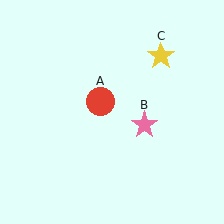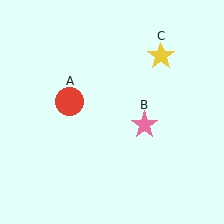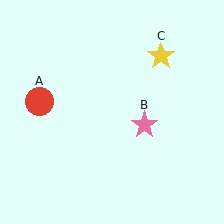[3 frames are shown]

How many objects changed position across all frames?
1 object changed position: red circle (object A).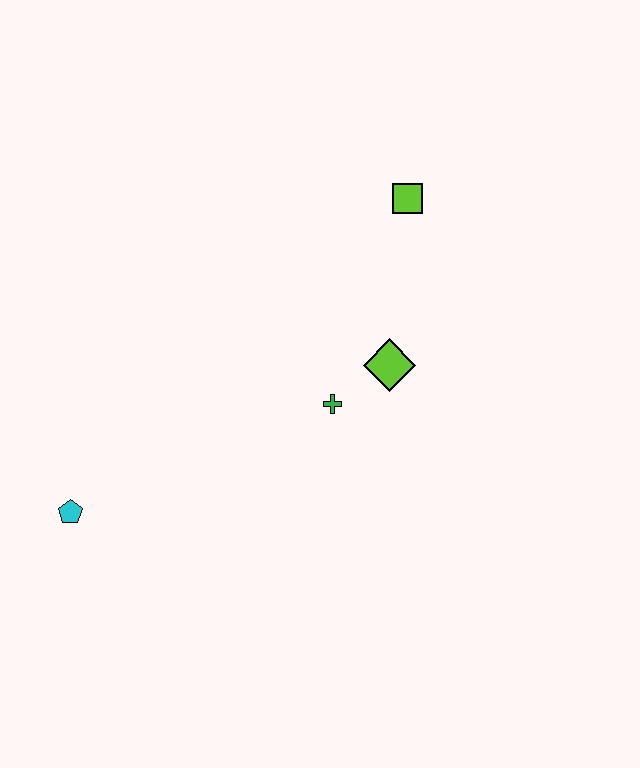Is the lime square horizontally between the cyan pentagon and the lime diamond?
No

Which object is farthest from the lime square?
The cyan pentagon is farthest from the lime square.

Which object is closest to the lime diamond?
The green cross is closest to the lime diamond.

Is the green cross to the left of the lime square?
Yes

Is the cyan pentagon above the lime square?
No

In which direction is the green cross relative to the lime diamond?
The green cross is to the left of the lime diamond.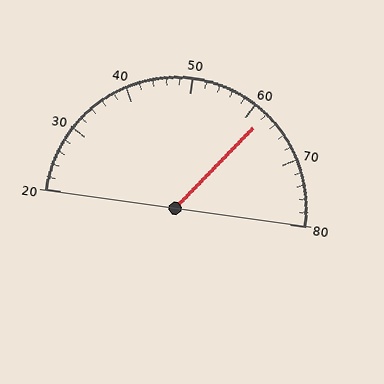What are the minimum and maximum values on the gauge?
The gauge ranges from 20 to 80.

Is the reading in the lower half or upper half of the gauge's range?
The reading is in the upper half of the range (20 to 80).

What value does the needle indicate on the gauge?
The needle indicates approximately 62.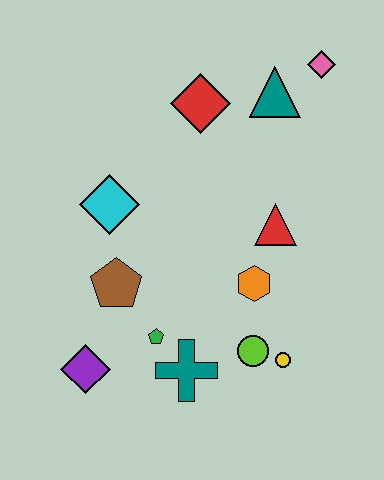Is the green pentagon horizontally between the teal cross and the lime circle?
No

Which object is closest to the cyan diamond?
The brown pentagon is closest to the cyan diamond.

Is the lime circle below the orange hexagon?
Yes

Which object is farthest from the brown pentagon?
The pink diamond is farthest from the brown pentagon.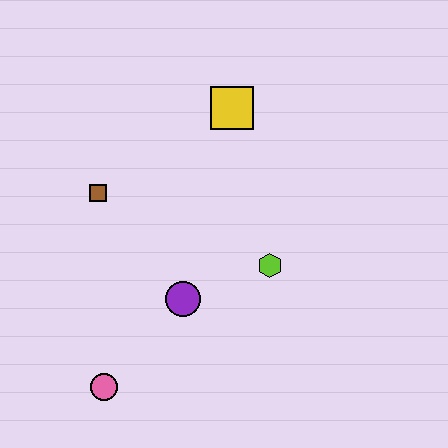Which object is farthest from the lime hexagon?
The pink circle is farthest from the lime hexagon.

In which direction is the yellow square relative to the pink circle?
The yellow square is above the pink circle.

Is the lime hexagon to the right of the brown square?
Yes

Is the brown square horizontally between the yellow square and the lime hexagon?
No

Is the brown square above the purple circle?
Yes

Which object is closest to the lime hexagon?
The purple circle is closest to the lime hexagon.